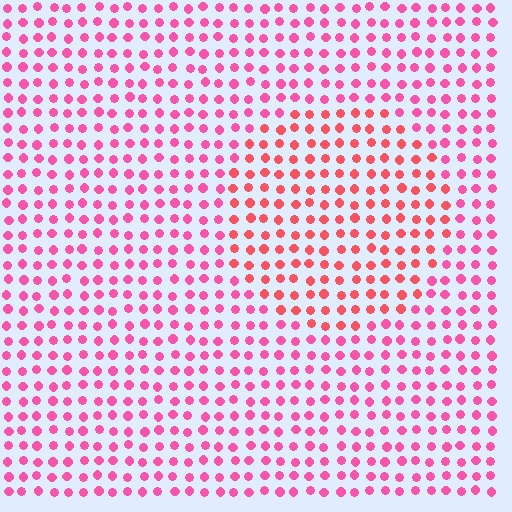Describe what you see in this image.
The image is filled with small pink elements in a uniform arrangement. A circle-shaped region is visible where the elements are tinted to a slightly different hue, forming a subtle color boundary.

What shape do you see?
I see a circle.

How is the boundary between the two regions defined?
The boundary is defined purely by a slight shift in hue (about 27 degrees). Spacing, size, and orientation are identical on both sides.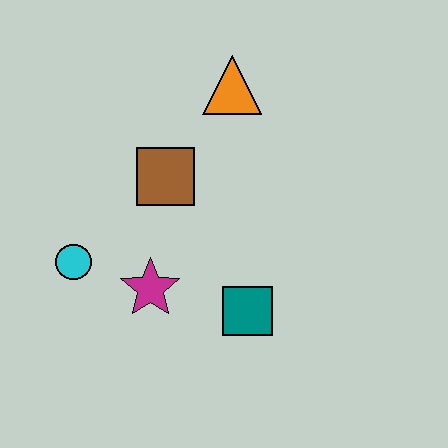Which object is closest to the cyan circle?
The magenta star is closest to the cyan circle.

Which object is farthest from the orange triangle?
The cyan circle is farthest from the orange triangle.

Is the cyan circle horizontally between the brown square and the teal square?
No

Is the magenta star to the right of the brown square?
No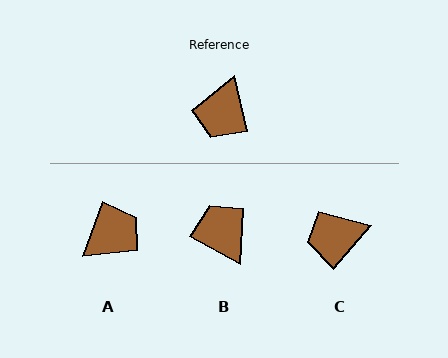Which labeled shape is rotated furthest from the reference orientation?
A, about 147 degrees away.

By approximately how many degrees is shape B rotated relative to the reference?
Approximately 131 degrees clockwise.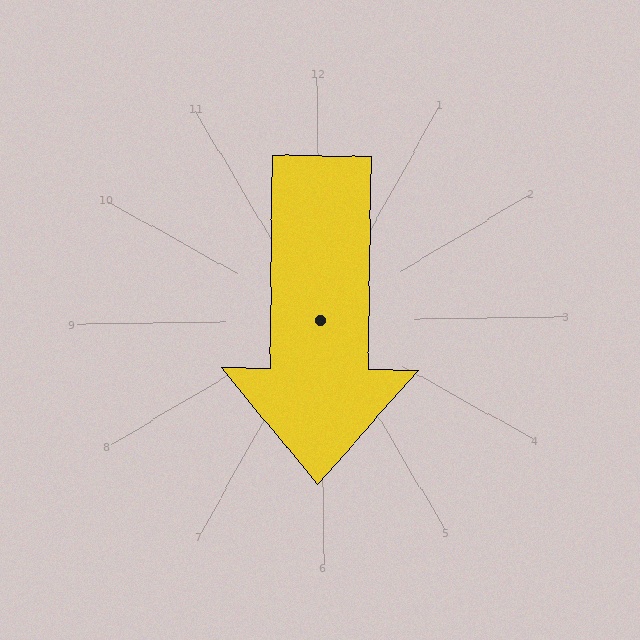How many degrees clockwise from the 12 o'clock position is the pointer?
Approximately 181 degrees.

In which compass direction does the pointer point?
South.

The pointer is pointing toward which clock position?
Roughly 6 o'clock.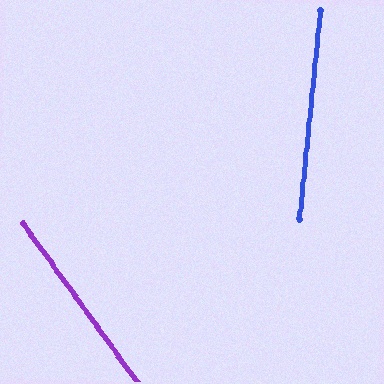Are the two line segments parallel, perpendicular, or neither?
Neither parallel nor perpendicular — they differ by about 42°.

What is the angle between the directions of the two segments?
Approximately 42 degrees.